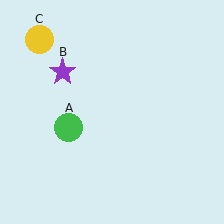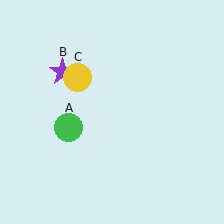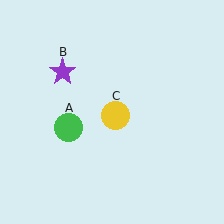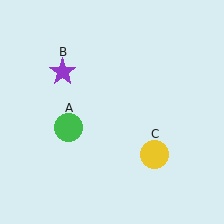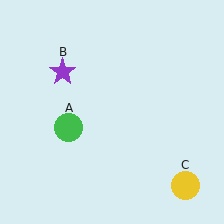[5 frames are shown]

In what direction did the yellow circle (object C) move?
The yellow circle (object C) moved down and to the right.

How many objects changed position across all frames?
1 object changed position: yellow circle (object C).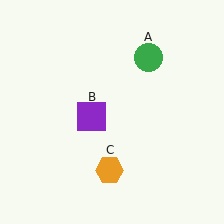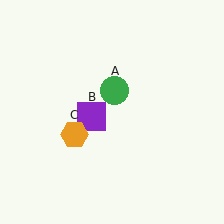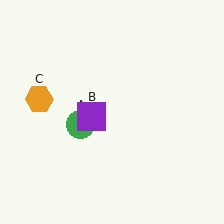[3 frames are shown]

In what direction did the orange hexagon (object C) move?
The orange hexagon (object C) moved up and to the left.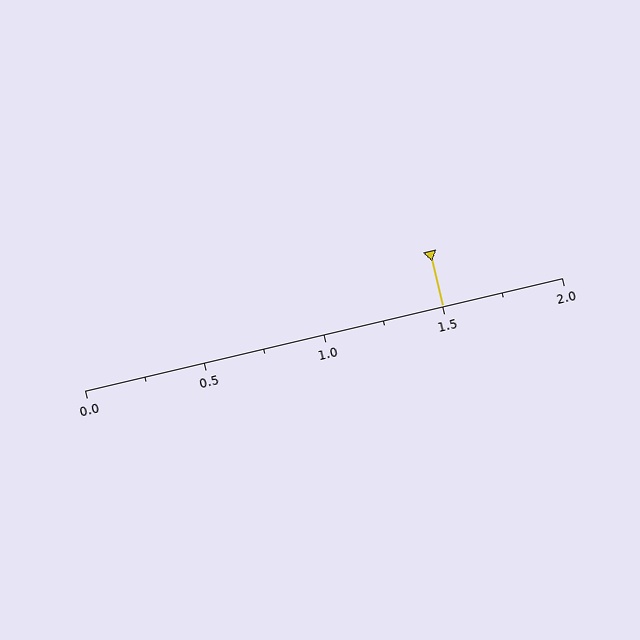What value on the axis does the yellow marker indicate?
The marker indicates approximately 1.5.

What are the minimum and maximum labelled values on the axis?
The axis runs from 0.0 to 2.0.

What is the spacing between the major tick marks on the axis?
The major ticks are spaced 0.5 apart.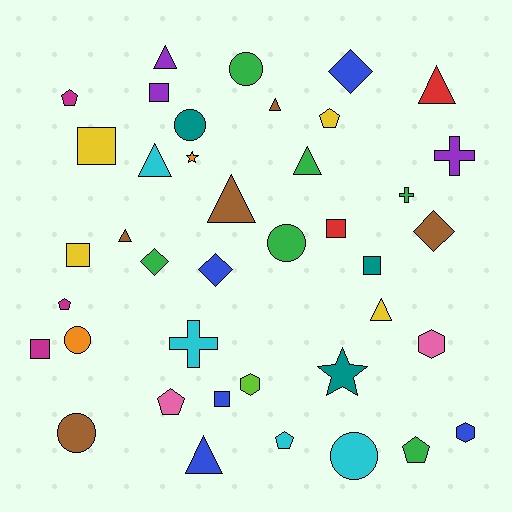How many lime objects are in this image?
There is 1 lime object.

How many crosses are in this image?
There are 3 crosses.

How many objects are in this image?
There are 40 objects.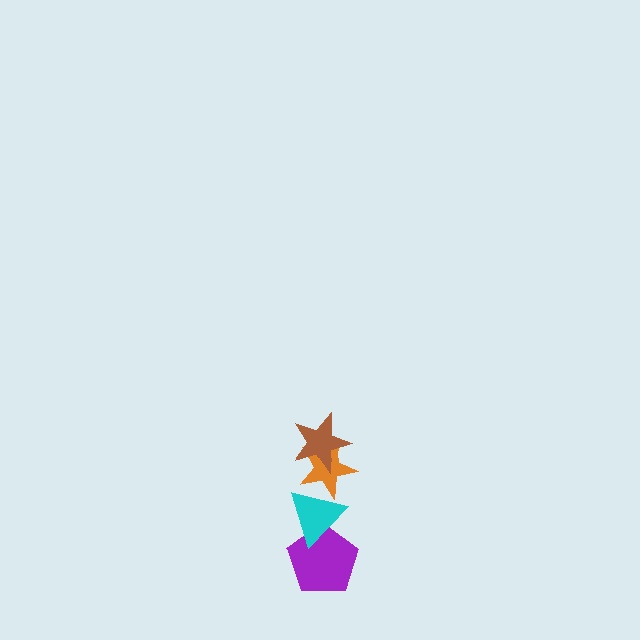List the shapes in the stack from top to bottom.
From top to bottom: the brown star, the orange star, the cyan triangle, the purple pentagon.